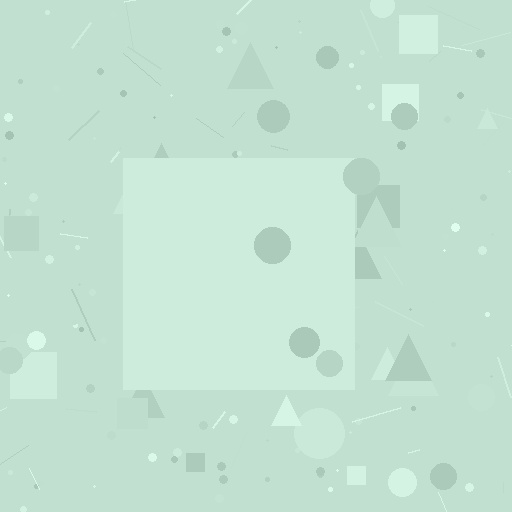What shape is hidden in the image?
A square is hidden in the image.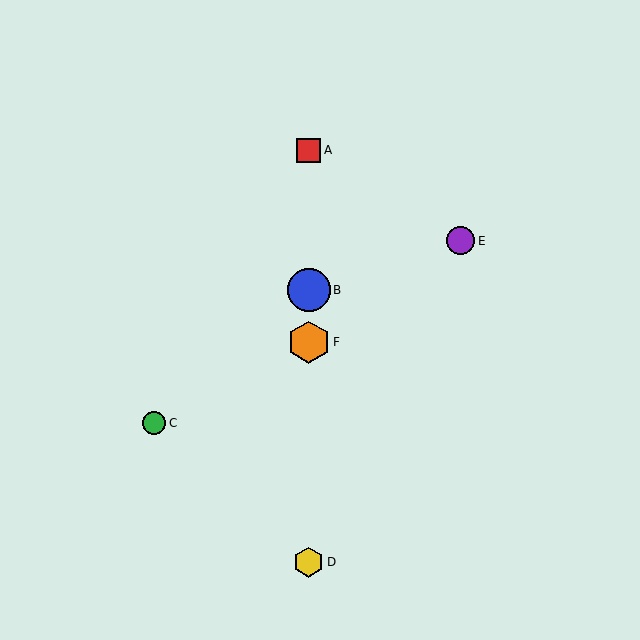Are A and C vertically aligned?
No, A is at x≈309 and C is at x≈154.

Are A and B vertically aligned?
Yes, both are at x≈309.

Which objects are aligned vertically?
Objects A, B, D, F are aligned vertically.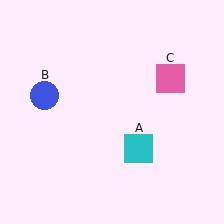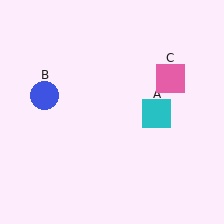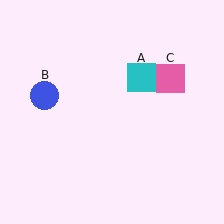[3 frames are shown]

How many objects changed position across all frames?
1 object changed position: cyan square (object A).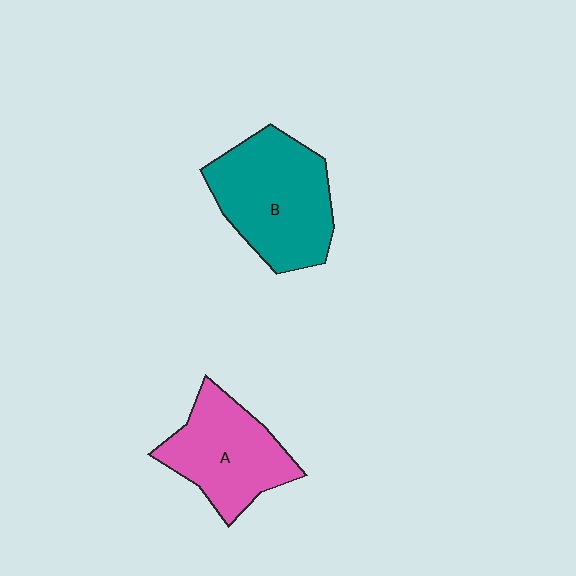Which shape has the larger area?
Shape B (teal).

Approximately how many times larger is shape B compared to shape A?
Approximately 1.2 times.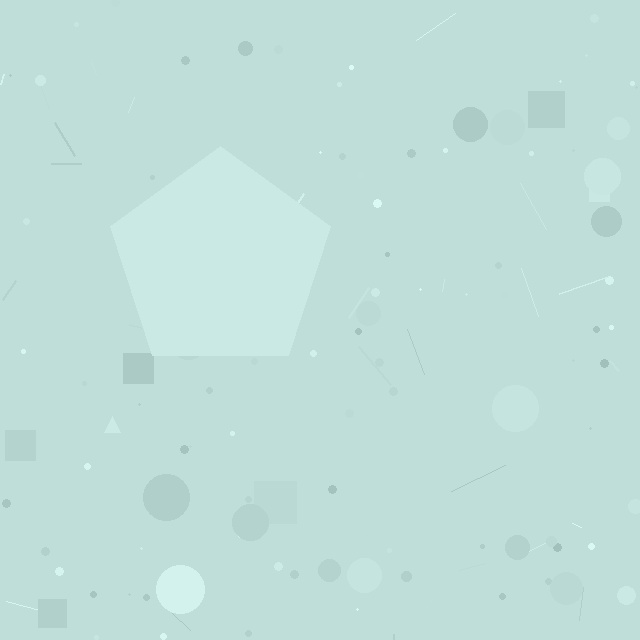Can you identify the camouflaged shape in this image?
The camouflaged shape is a pentagon.